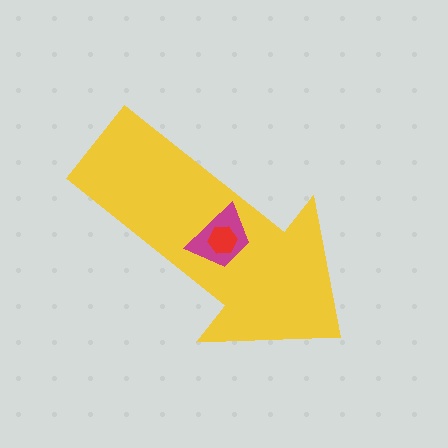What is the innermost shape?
The red hexagon.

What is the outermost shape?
The yellow arrow.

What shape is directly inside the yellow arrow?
The magenta trapezoid.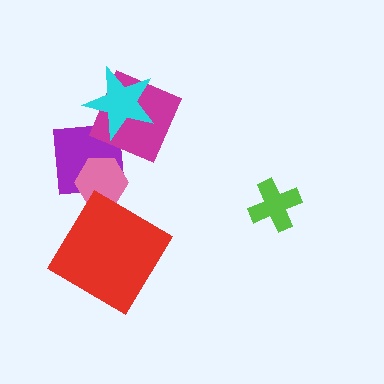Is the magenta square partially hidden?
Yes, it is partially covered by another shape.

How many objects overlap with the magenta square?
2 objects overlap with the magenta square.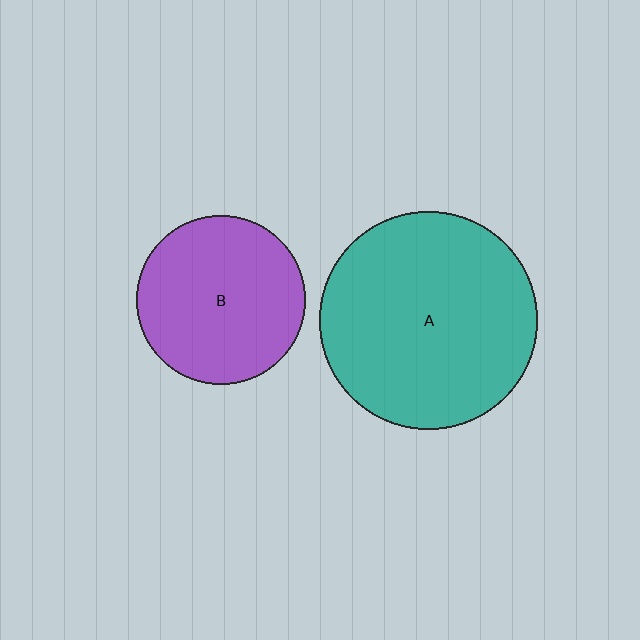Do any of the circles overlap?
No, none of the circles overlap.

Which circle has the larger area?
Circle A (teal).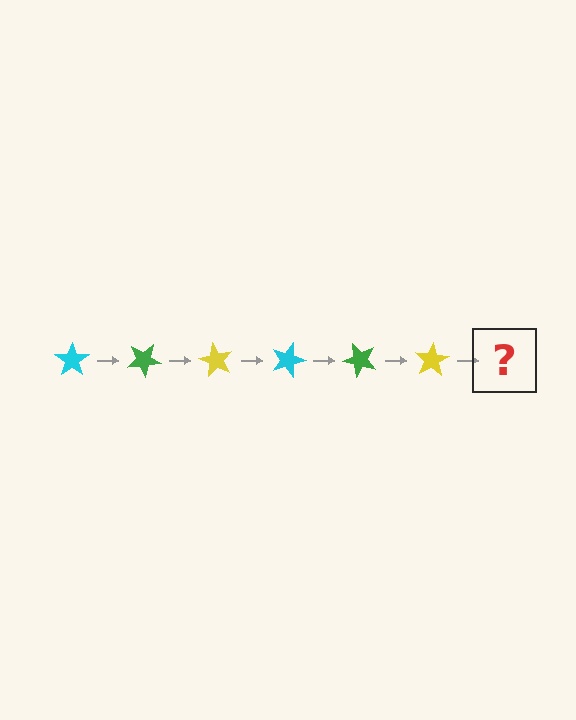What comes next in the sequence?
The next element should be a cyan star, rotated 180 degrees from the start.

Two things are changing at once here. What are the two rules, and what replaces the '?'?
The two rules are that it rotates 30 degrees each step and the color cycles through cyan, green, and yellow. The '?' should be a cyan star, rotated 180 degrees from the start.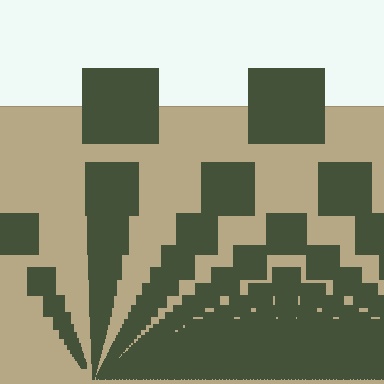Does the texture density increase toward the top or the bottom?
Density increases toward the bottom.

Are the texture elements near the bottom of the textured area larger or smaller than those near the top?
Smaller. The gradient is inverted — elements near the bottom are smaller and denser.